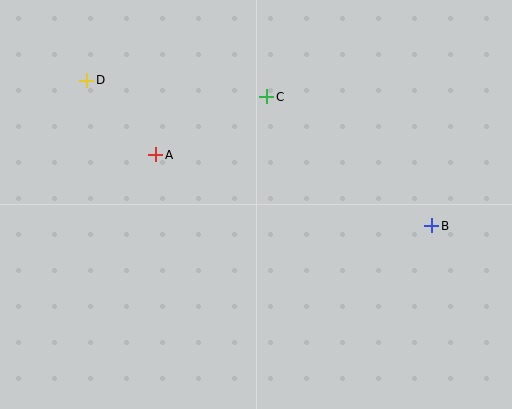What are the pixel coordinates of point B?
Point B is at (432, 226).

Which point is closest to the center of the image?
Point C at (267, 97) is closest to the center.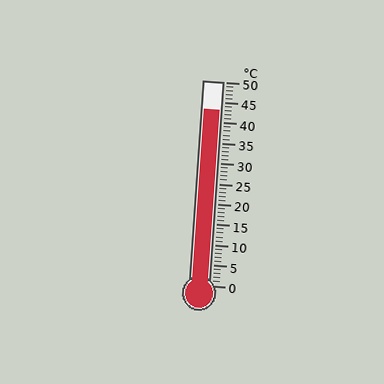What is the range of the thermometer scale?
The thermometer scale ranges from 0°C to 50°C.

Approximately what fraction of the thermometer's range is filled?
The thermometer is filled to approximately 85% of its range.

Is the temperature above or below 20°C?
The temperature is above 20°C.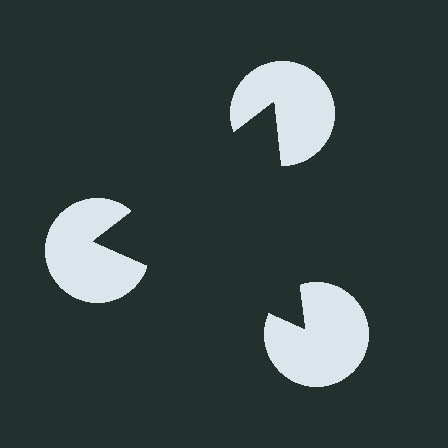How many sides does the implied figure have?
3 sides.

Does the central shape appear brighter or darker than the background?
It typically appears slightly darker than the background, even though no actual brightness change is drawn.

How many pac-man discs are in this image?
There are 3 — one at each vertex of the illusory triangle.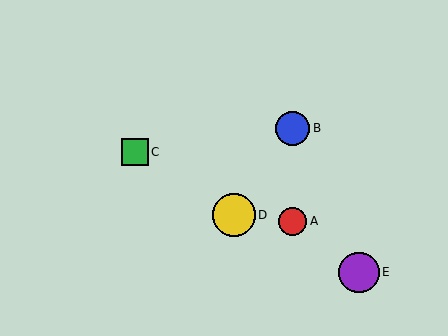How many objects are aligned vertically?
2 objects (A, B) are aligned vertically.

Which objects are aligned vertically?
Objects A, B are aligned vertically.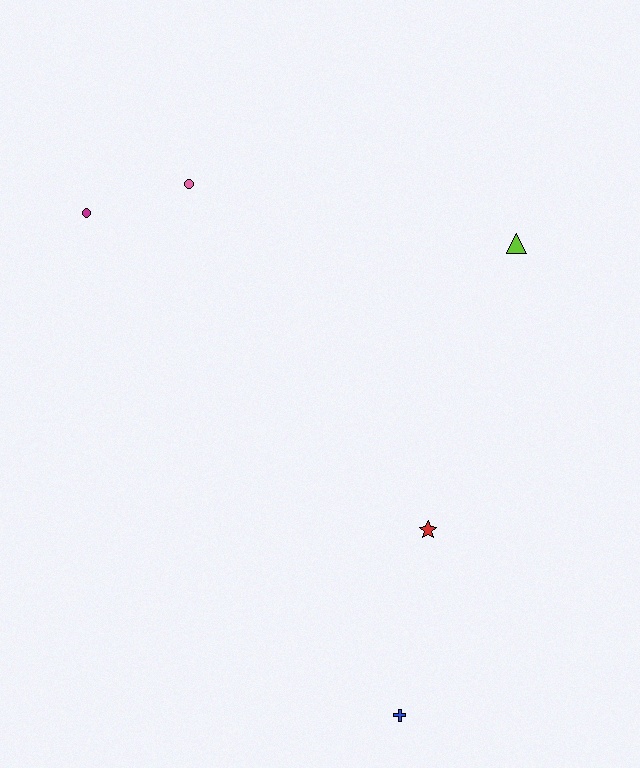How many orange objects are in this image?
There are no orange objects.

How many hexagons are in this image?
There are no hexagons.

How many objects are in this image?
There are 5 objects.